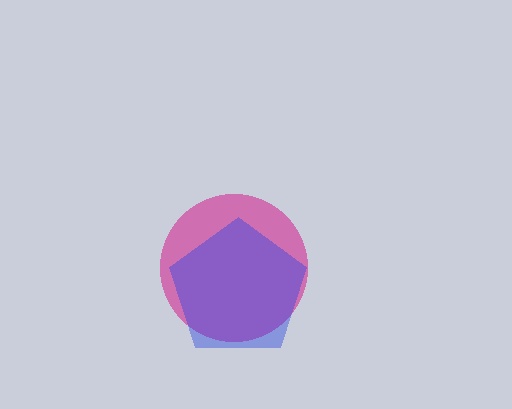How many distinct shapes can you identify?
There are 2 distinct shapes: a magenta circle, a blue pentagon.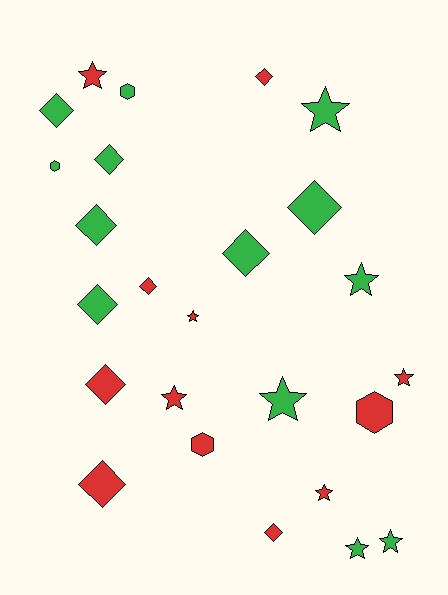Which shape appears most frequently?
Diamond, with 11 objects.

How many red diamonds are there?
There are 5 red diamonds.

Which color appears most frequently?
Green, with 13 objects.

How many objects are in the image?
There are 25 objects.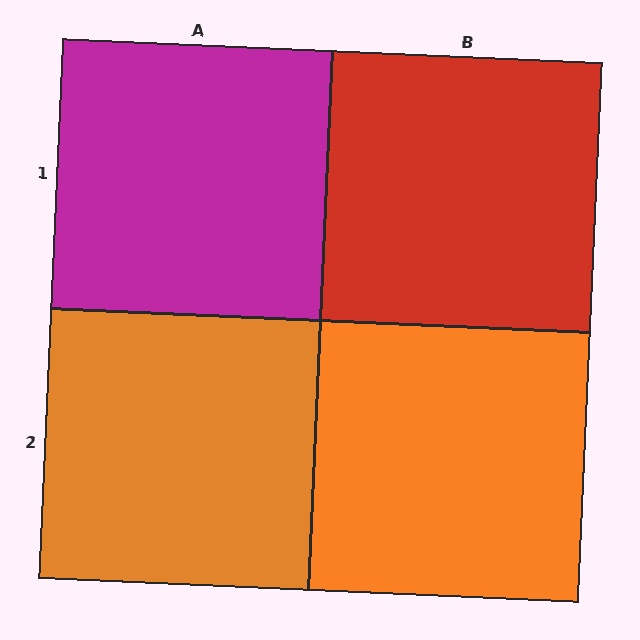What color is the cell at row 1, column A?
Magenta.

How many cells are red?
1 cell is red.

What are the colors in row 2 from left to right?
Orange, orange.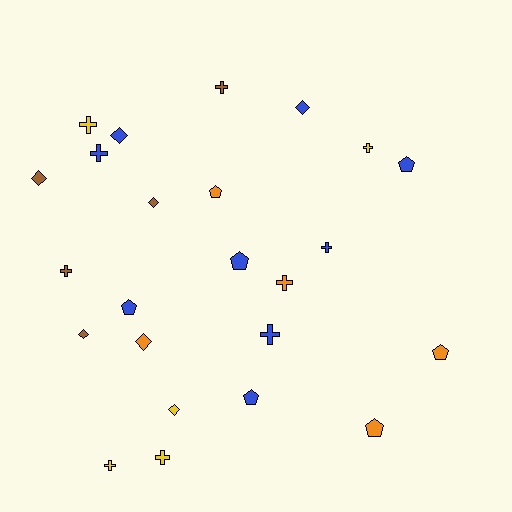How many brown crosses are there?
There are 2 brown crosses.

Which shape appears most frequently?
Cross, with 10 objects.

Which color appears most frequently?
Blue, with 9 objects.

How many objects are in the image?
There are 24 objects.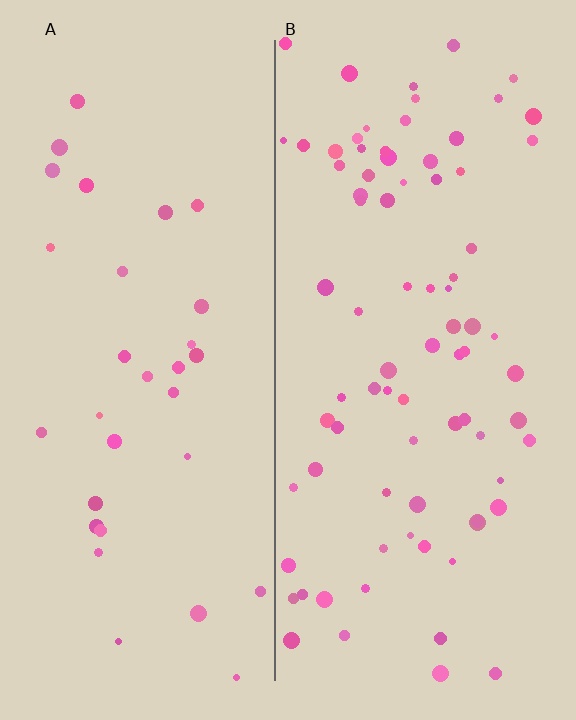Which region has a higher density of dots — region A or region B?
B (the right).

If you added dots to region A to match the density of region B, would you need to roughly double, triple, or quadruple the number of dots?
Approximately triple.